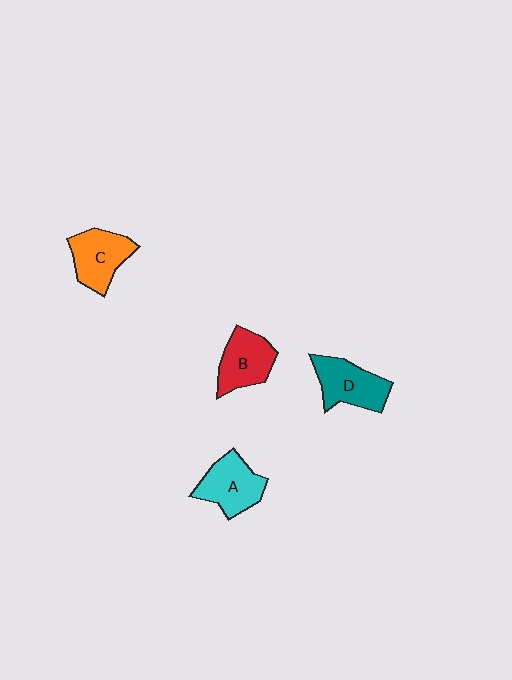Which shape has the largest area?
Shape D (teal).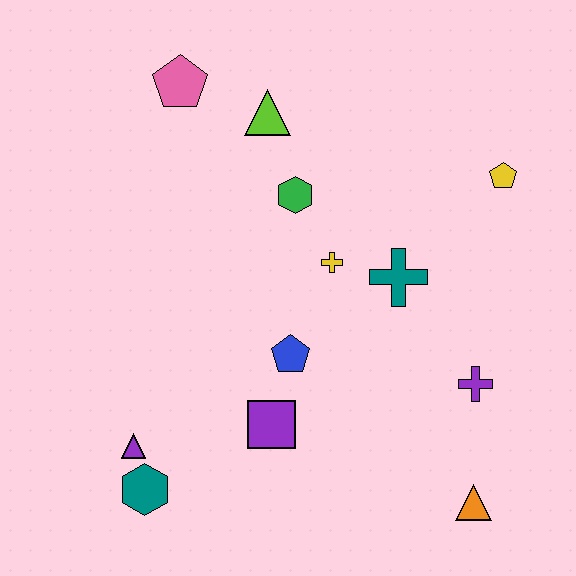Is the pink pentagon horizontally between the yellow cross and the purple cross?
No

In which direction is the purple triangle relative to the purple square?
The purple triangle is to the left of the purple square.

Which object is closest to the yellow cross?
The teal cross is closest to the yellow cross.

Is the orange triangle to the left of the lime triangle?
No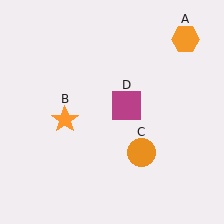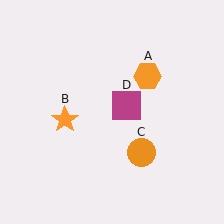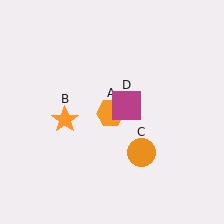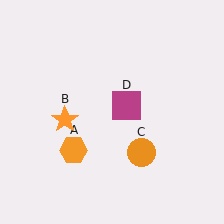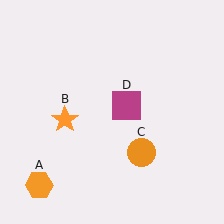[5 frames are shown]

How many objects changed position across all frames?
1 object changed position: orange hexagon (object A).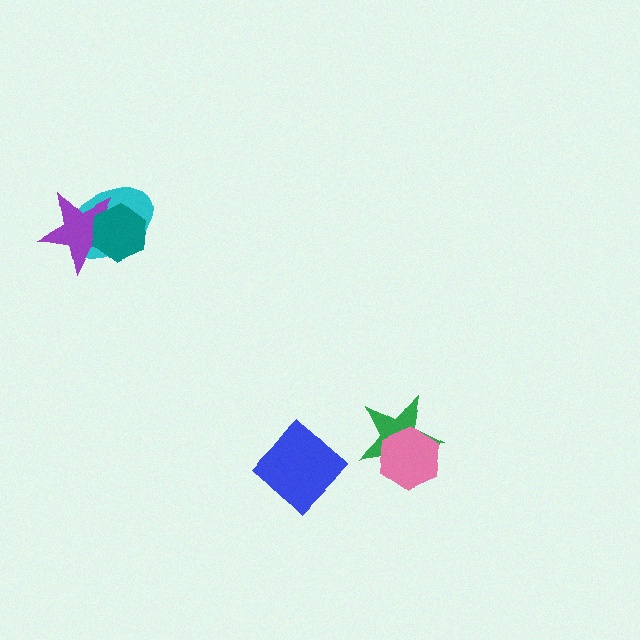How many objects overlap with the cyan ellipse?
2 objects overlap with the cyan ellipse.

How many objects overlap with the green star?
1 object overlaps with the green star.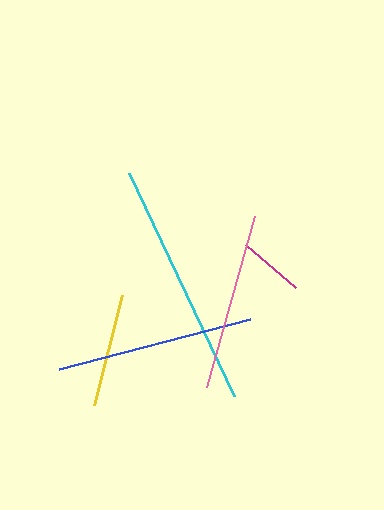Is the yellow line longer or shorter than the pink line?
The pink line is longer than the yellow line.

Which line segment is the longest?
The cyan line is the longest at approximately 246 pixels.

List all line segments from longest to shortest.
From longest to shortest: cyan, blue, pink, yellow, magenta.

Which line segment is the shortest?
The magenta line is the shortest at approximately 67 pixels.